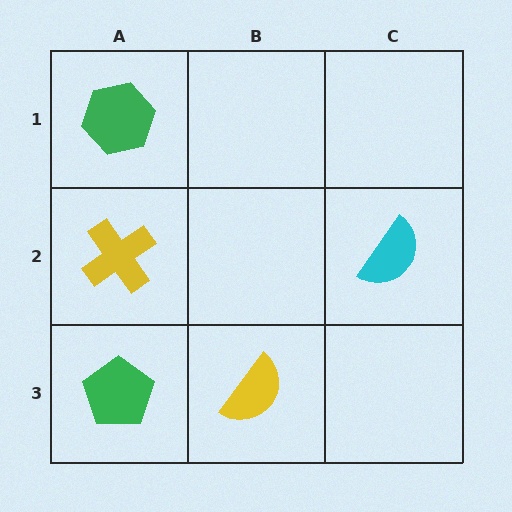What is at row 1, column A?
A green hexagon.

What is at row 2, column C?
A cyan semicircle.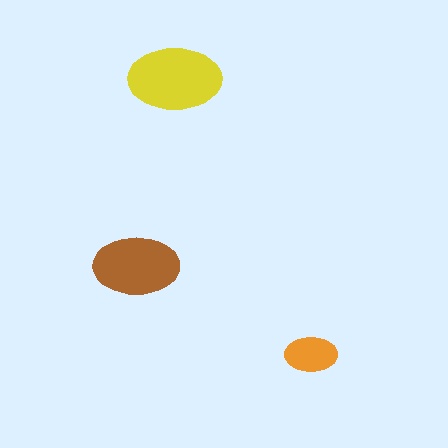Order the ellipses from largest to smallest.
the yellow one, the brown one, the orange one.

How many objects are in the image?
There are 3 objects in the image.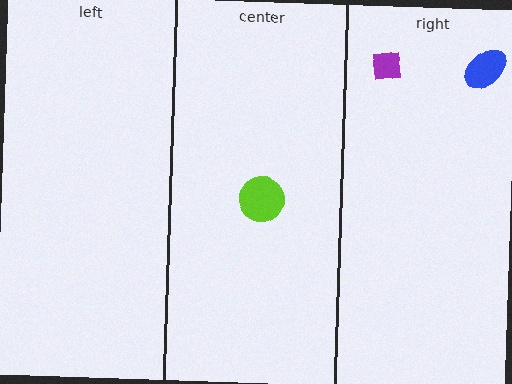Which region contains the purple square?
The right region.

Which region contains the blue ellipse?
The right region.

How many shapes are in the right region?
2.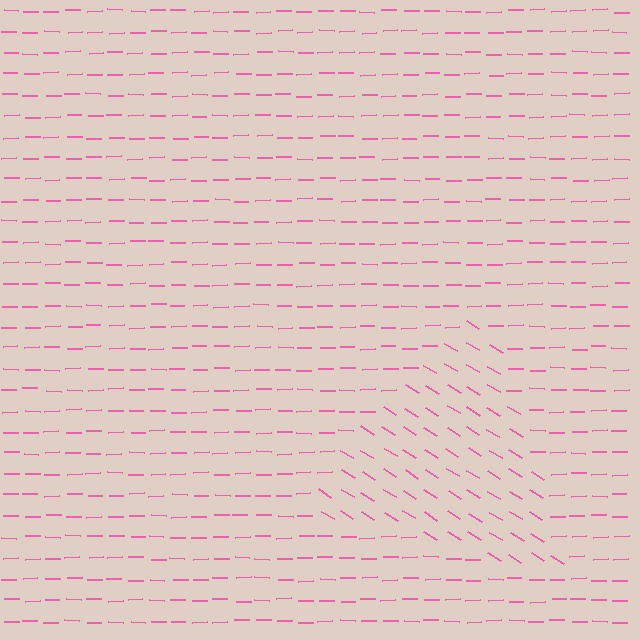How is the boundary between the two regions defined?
The boundary is defined purely by a change in line orientation (approximately 32 degrees difference). All lines are the same color and thickness.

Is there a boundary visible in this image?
Yes, there is a texture boundary formed by a change in line orientation.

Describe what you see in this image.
The image is filled with small pink line segments. A triangle region in the image has lines oriented differently from the surrounding lines, creating a visible texture boundary.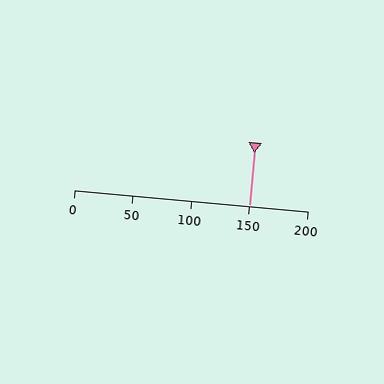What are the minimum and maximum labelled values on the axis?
The axis runs from 0 to 200.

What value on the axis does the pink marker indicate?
The marker indicates approximately 150.